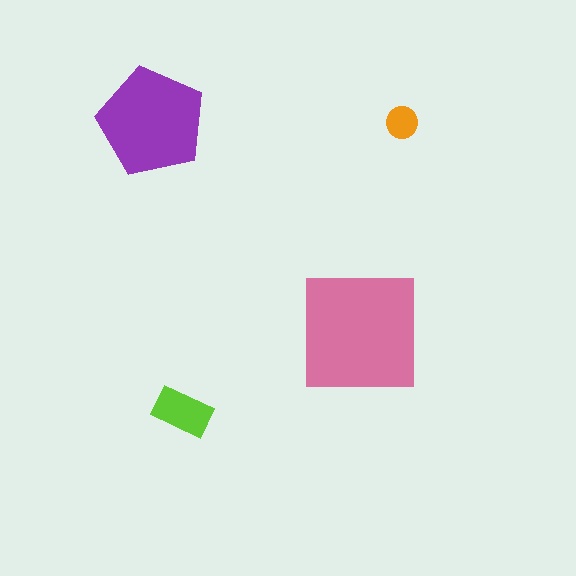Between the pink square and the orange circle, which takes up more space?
The pink square.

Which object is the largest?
The pink square.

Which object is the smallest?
The orange circle.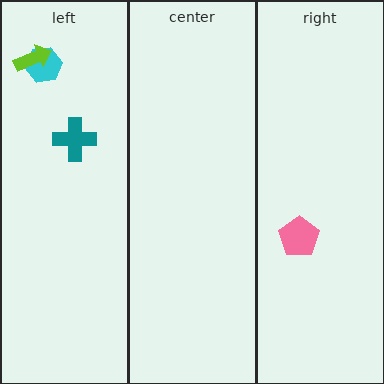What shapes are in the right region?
The pink pentagon.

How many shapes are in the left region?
3.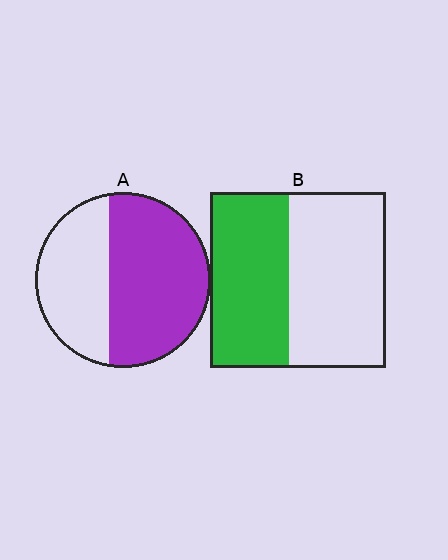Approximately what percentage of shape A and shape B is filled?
A is approximately 60% and B is approximately 45%.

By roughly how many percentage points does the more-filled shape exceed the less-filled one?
By roughly 15 percentage points (A over B).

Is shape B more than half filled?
No.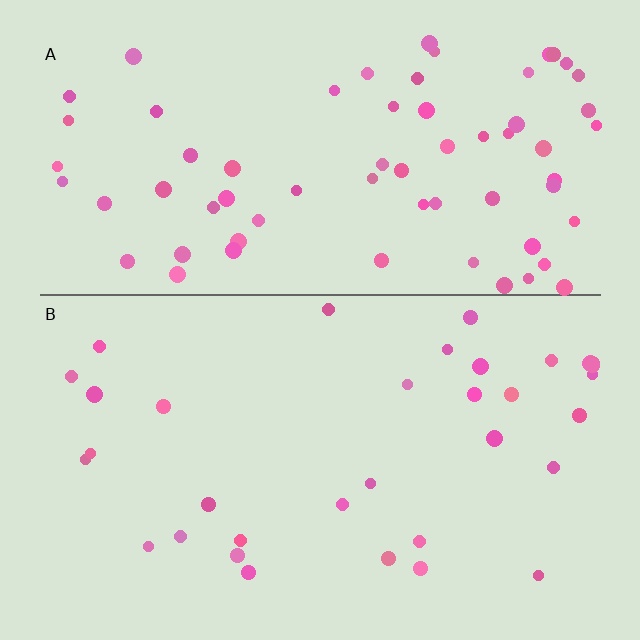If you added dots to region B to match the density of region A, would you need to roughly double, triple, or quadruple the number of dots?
Approximately double.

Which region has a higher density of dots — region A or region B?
A (the top).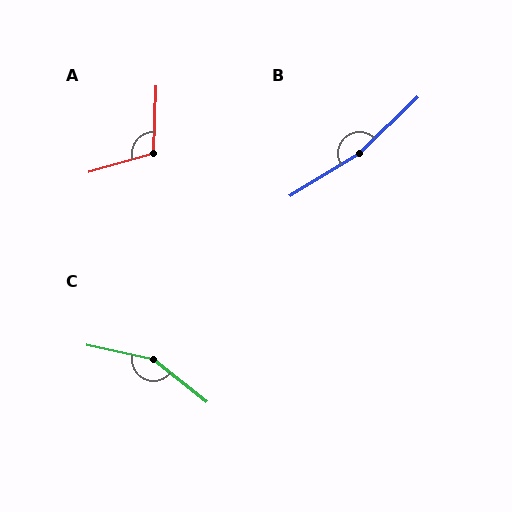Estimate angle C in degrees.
Approximately 154 degrees.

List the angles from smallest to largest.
A (109°), C (154°), B (167°).